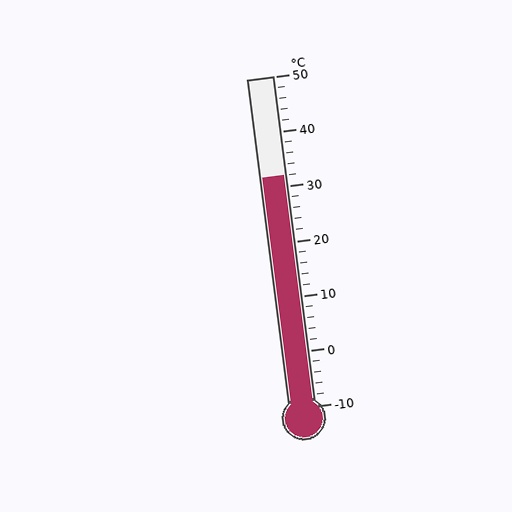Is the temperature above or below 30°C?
The temperature is above 30°C.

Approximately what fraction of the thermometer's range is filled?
The thermometer is filled to approximately 70% of its range.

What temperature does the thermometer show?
The thermometer shows approximately 32°C.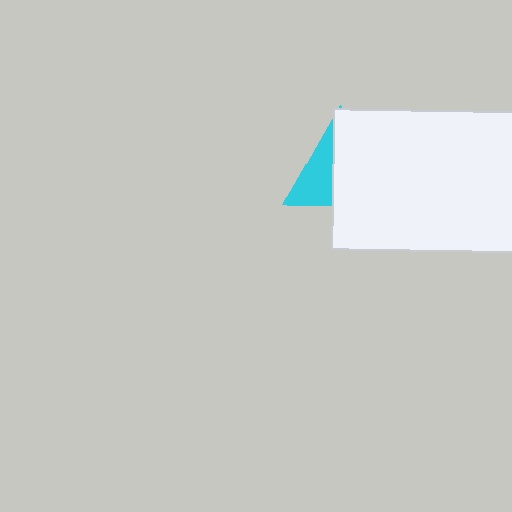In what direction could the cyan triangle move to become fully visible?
The cyan triangle could move left. That would shift it out from behind the white rectangle entirely.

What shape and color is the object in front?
The object in front is a white rectangle.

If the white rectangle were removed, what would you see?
You would see the complete cyan triangle.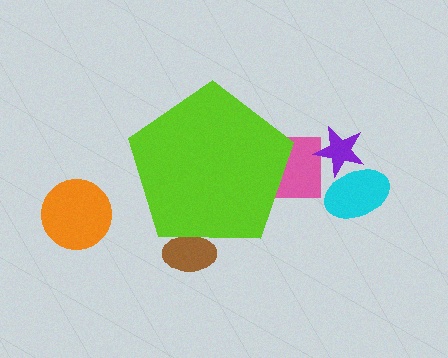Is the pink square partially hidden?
Yes, the pink square is partially hidden behind the lime pentagon.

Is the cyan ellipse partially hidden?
No, the cyan ellipse is fully visible.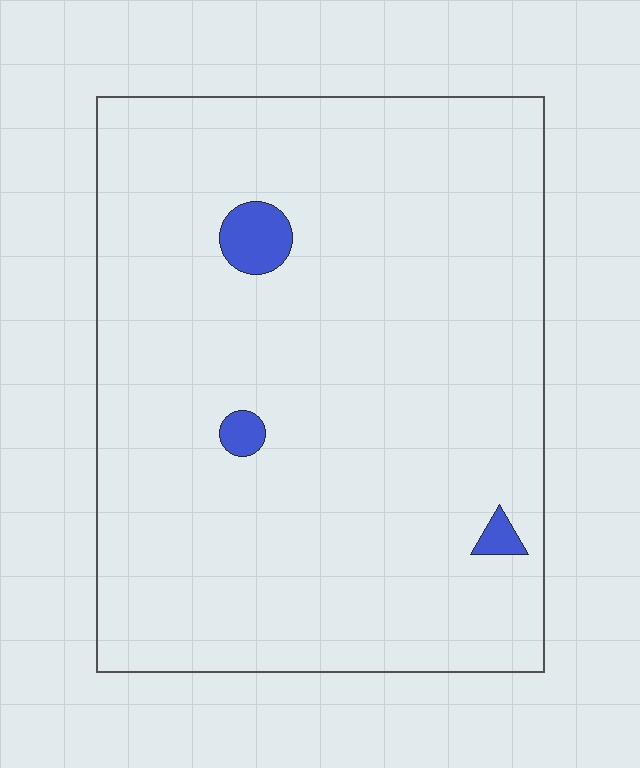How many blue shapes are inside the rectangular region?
3.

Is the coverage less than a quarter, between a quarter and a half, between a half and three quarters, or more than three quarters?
Less than a quarter.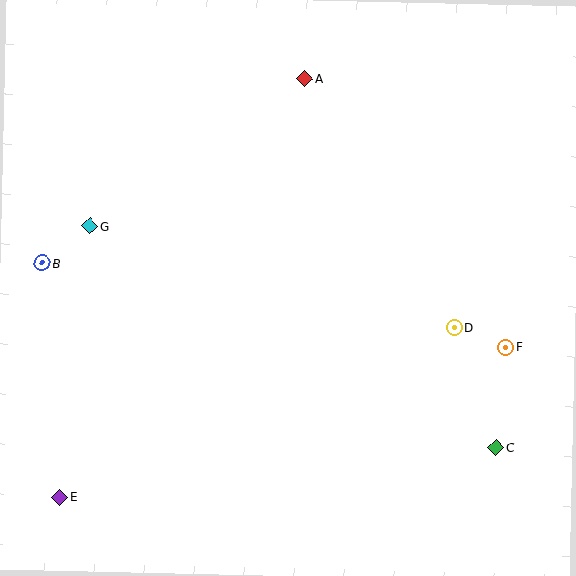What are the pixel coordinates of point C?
Point C is at (496, 447).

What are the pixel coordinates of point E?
Point E is at (60, 497).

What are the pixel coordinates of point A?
Point A is at (304, 79).